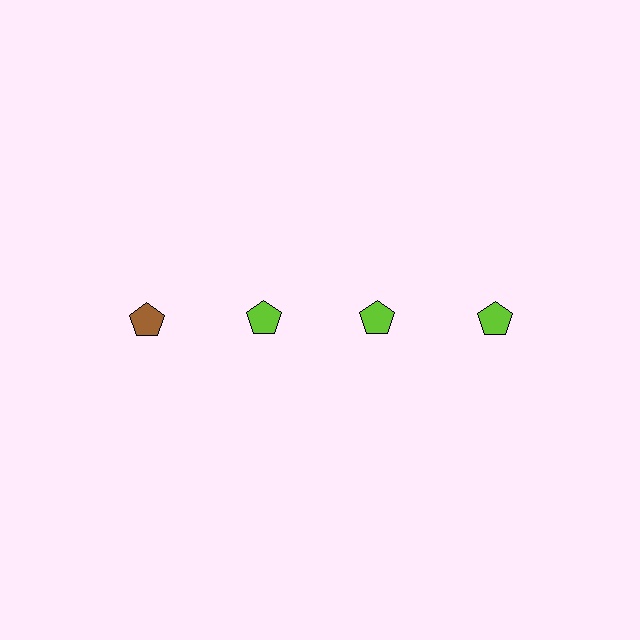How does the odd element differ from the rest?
It has a different color: brown instead of lime.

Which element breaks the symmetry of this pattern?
The brown pentagon in the top row, leftmost column breaks the symmetry. All other shapes are lime pentagons.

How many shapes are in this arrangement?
There are 4 shapes arranged in a grid pattern.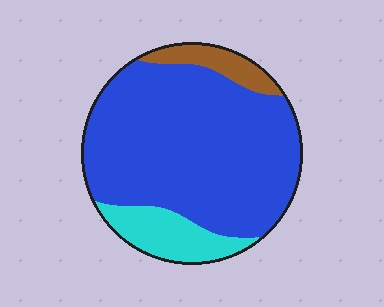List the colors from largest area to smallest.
From largest to smallest: blue, cyan, brown.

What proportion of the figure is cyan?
Cyan covers about 15% of the figure.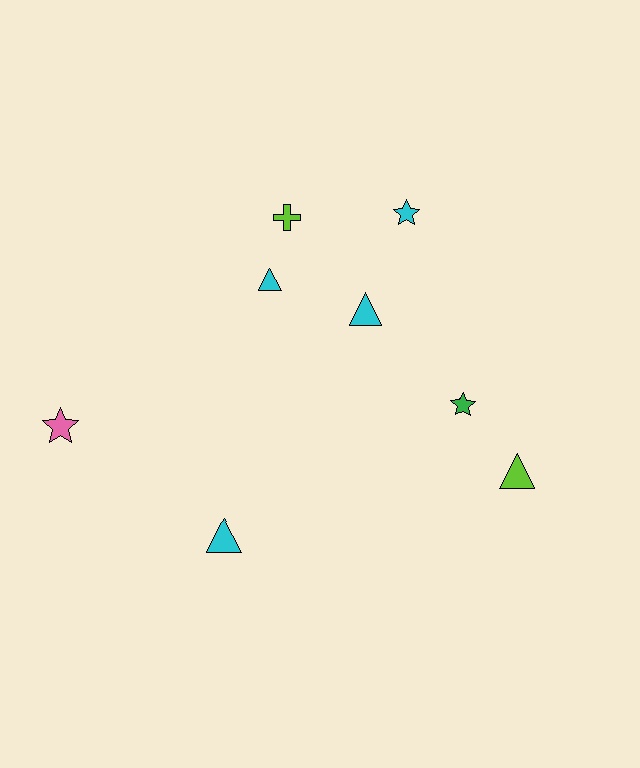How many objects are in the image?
There are 8 objects.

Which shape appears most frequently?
Triangle, with 4 objects.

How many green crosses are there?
There are no green crosses.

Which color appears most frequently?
Cyan, with 4 objects.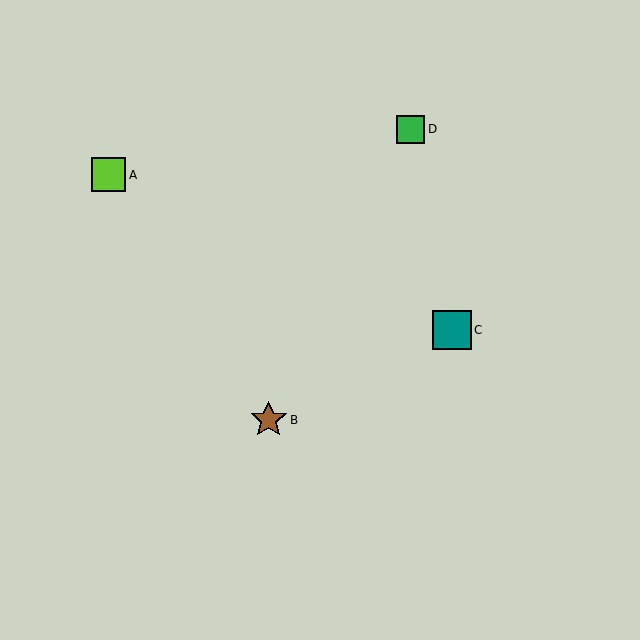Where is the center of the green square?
The center of the green square is at (410, 129).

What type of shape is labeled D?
Shape D is a green square.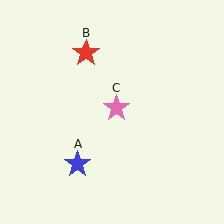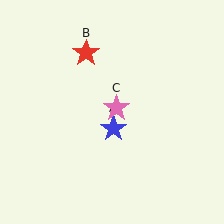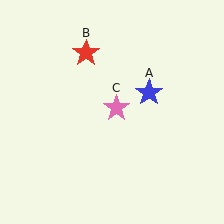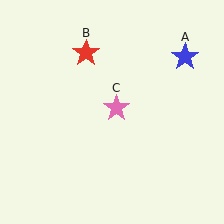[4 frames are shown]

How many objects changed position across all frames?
1 object changed position: blue star (object A).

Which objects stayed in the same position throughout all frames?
Red star (object B) and pink star (object C) remained stationary.